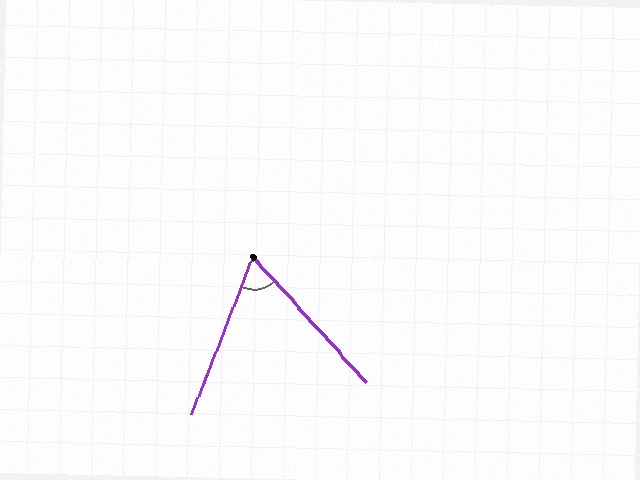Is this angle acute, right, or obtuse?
It is acute.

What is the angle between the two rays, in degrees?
Approximately 63 degrees.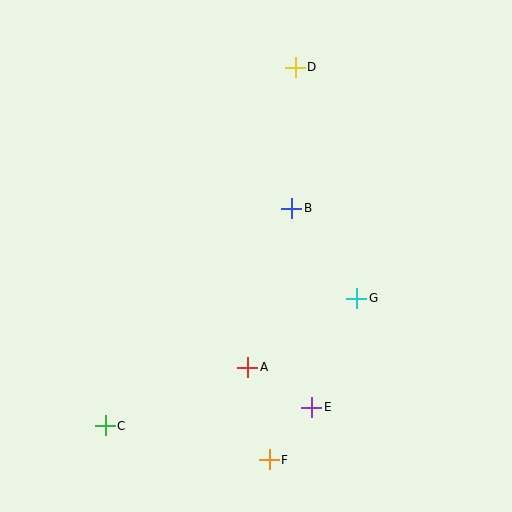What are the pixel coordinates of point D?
Point D is at (295, 67).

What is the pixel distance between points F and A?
The distance between F and A is 95 pixels.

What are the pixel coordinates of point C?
Point C is at (105, 426).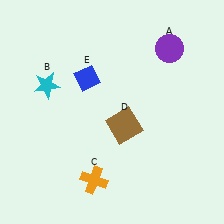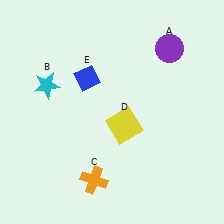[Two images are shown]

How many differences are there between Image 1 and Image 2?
There is 1 difference between the two images.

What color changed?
The square (D) changed from brown in Image 1 to yellow in Image 2.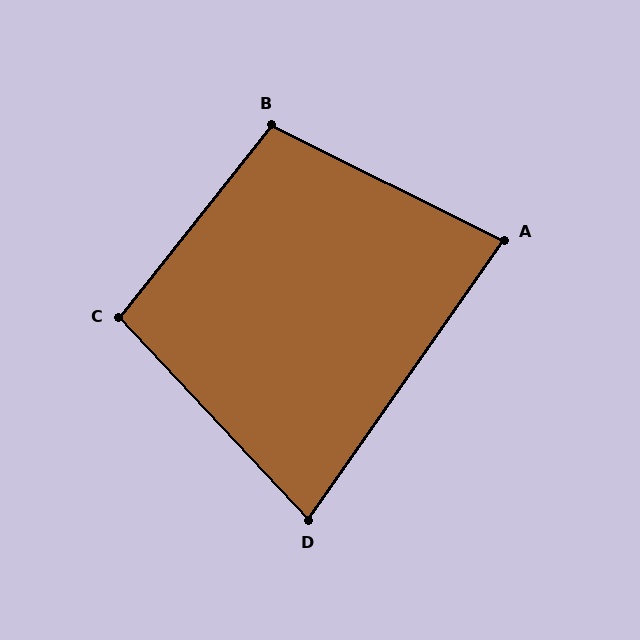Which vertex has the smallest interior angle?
D, at approximately 78 degrees.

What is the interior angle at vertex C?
Approximately 99 degrees (obtuse).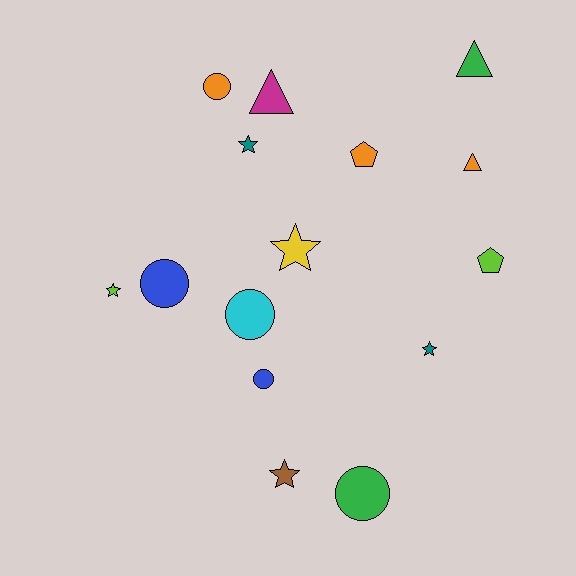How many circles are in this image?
There are 5 circles.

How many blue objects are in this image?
There are 2 blue objects.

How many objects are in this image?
There are 15 objects.